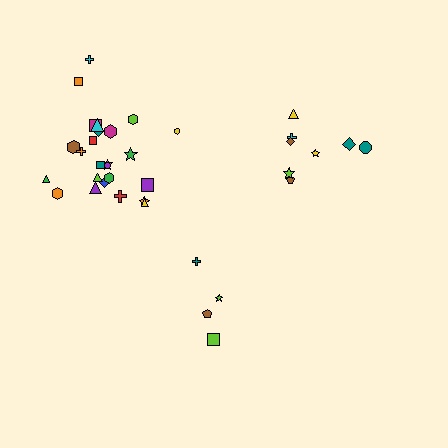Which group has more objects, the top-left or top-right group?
The top-left group.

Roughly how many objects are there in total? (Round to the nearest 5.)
Roughly 35 objects in total.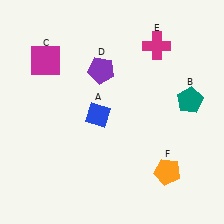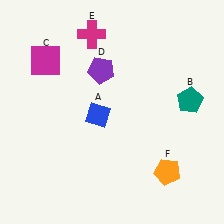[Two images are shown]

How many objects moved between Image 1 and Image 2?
1 object moved between the two images.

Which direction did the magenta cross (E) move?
The magenta cross (E) moved left.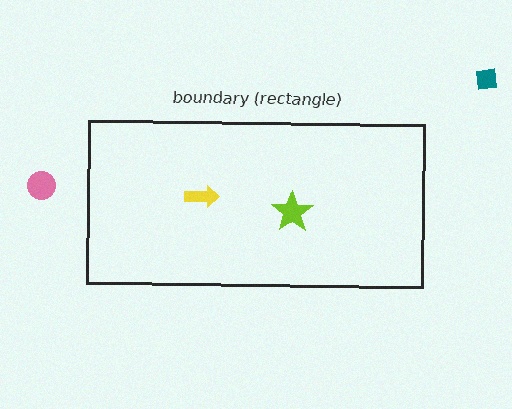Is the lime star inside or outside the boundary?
Inside.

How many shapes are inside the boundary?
2 inside, 2 outside.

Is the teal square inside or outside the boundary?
Outside.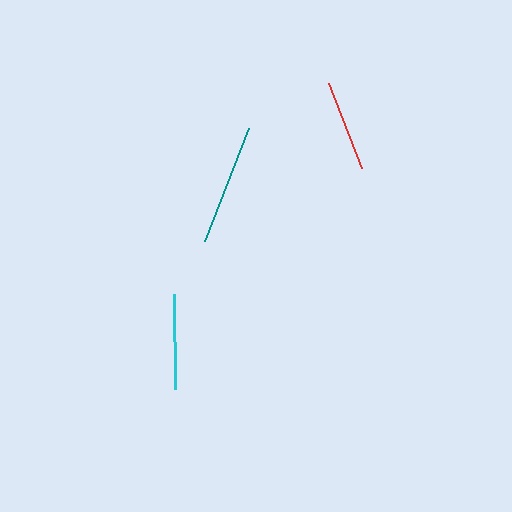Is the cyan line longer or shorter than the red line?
The cyan line is longer than the red line.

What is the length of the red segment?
The red segment is approximately 91 pixels long.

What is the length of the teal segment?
The teal segment is approximately 121 pixels long.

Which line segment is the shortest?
The red line is the shortest at approximately 91 pixels.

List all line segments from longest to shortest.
From longest to shortest: teal, cyan, red.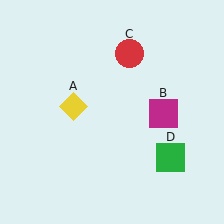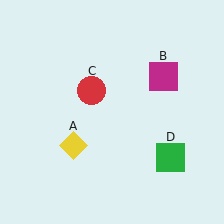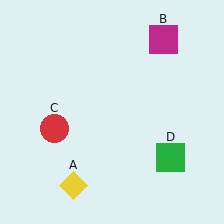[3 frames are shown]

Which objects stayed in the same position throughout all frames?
Green square (object D) remained stationary.